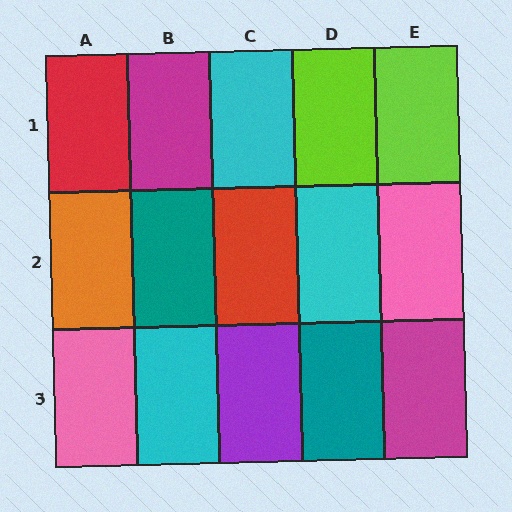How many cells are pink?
2 cells are pink.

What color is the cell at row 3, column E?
Magenta.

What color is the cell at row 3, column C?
Purple.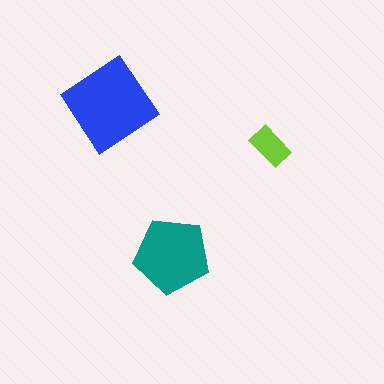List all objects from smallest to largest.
The lime rectangle, the teal pentagon, the blue diamond.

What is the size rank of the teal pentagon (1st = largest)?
2nd.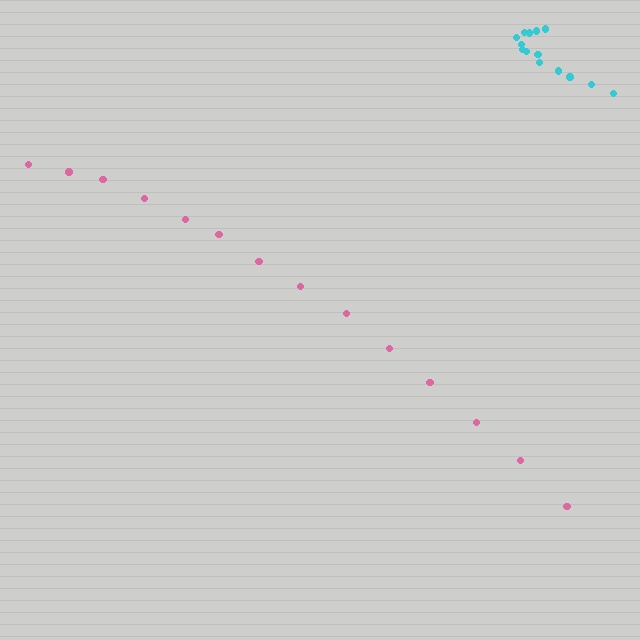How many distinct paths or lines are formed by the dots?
There are 2 distinct paths.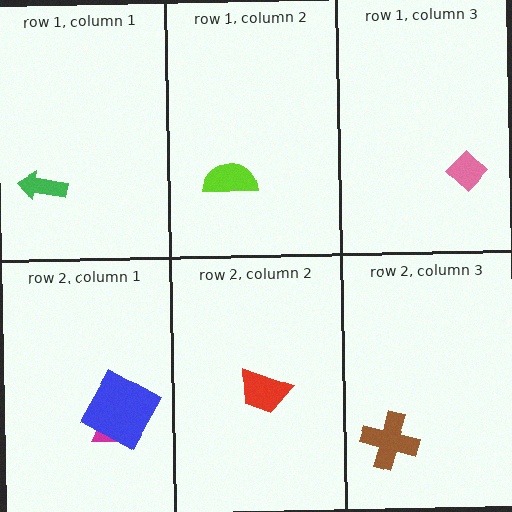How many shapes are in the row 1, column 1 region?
1.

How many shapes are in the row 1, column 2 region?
1.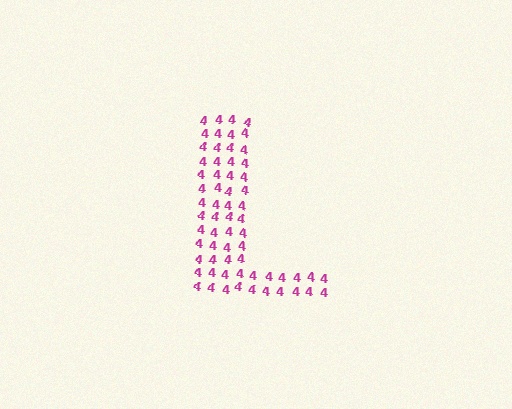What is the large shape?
The large shape is the letter L.